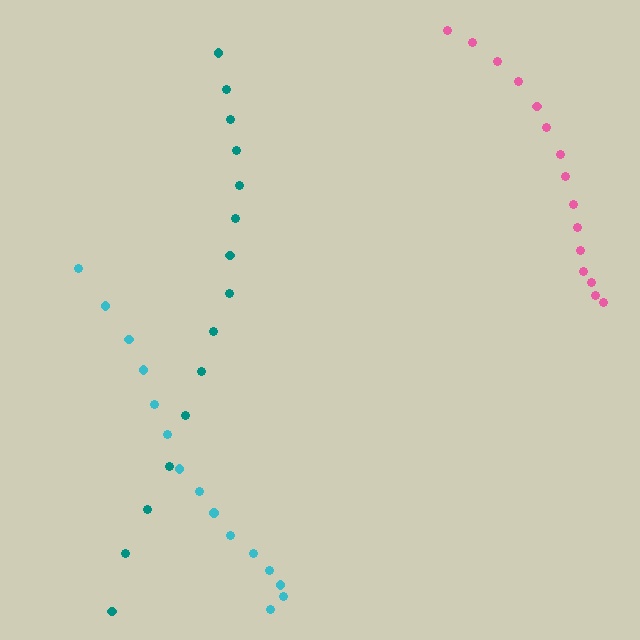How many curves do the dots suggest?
There are 3 distinct paths.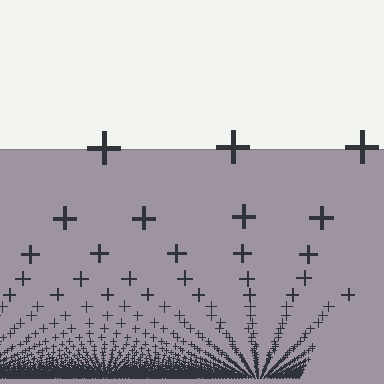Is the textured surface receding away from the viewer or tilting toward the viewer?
The surface appears to tilt toward the viewer. Texture elements get larger and sparser toward the top.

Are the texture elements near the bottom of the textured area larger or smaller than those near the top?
Smaller. The gradient is inverted — elements near the bottom are smaller and denser.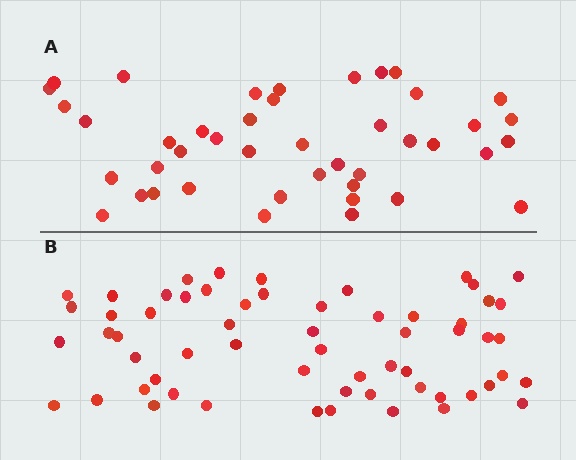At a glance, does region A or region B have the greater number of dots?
Region B (the bottom region) has more dots.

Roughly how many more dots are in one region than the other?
Region B has approximately 15 more dots than region A.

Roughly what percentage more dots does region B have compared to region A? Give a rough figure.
About 40% more.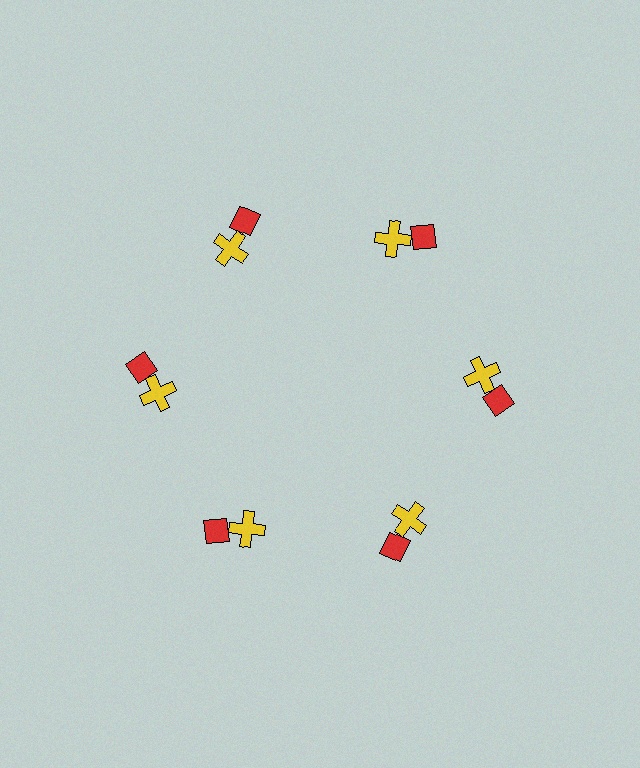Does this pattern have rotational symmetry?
Yes, this pattern has 6-fold rotational symmetry. It looks the same after rotating 60 degrees around the center.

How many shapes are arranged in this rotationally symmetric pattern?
There are 12 shapes, arranged in 6 groups of 2.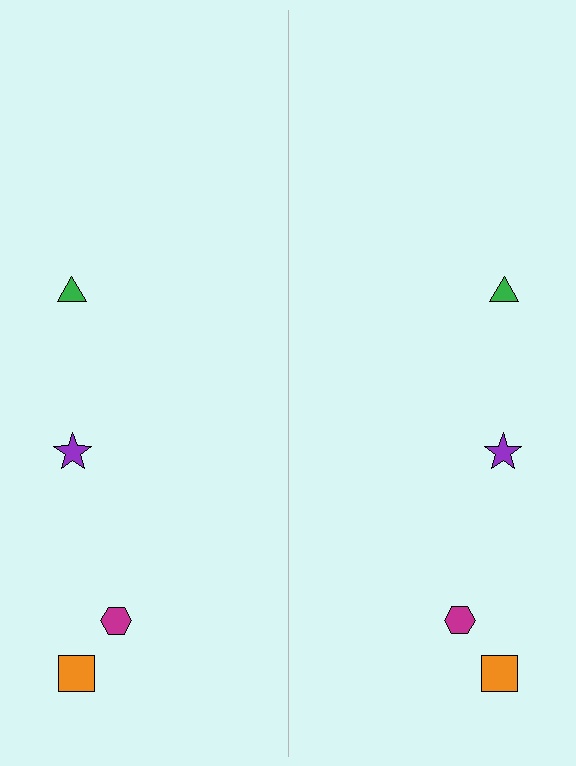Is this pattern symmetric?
Yes, this pattern has bilateral (reflection) symmetry.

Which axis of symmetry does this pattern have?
The pattern has a vertical axis of symmetry running through the center of the image.